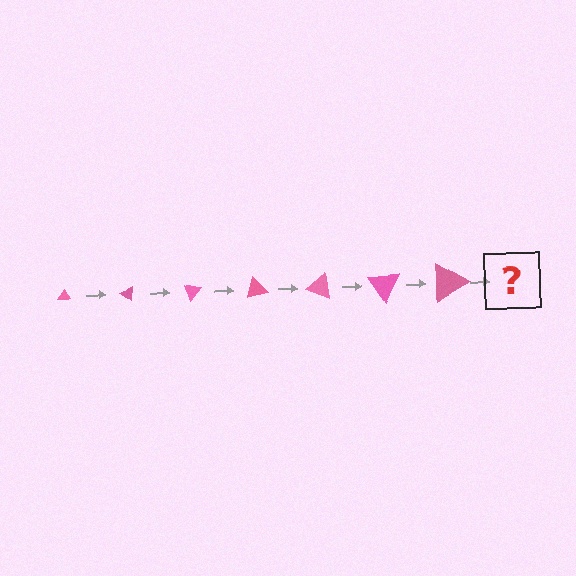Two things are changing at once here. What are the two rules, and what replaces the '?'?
The two rules are that the triangle grows larger each step and it rotates 35 degrees each step. The '?' should be a triangle, larger than the previous one and rotated 245 degrees from the start.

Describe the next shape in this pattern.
It should be a triangle, larger than the previous one and rotated 245 degrees from the start.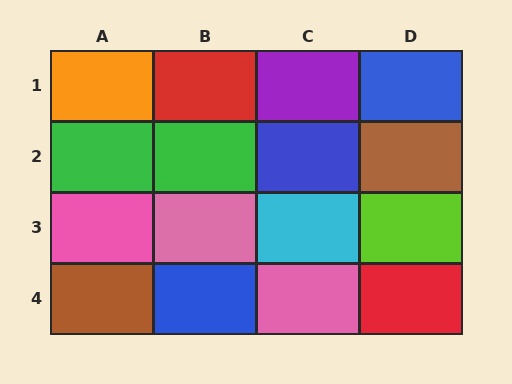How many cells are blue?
3 cells are blue.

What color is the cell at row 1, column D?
Blue.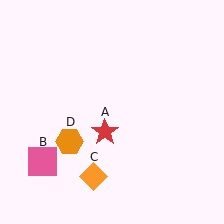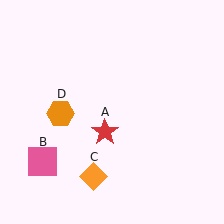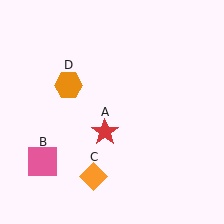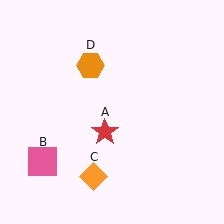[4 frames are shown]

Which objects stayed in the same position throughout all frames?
Red star (object A) and pink square (object B) and orange diamond (object C) remained stationary.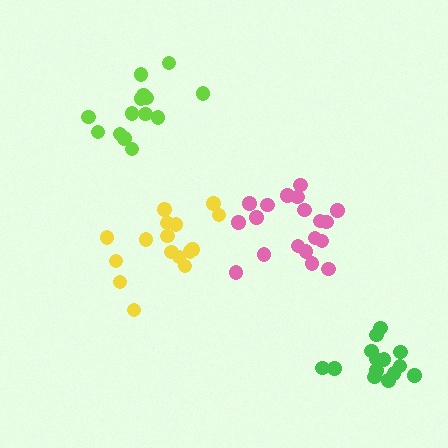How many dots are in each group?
Group 1: 14 dots, Group 2: 16 dots, Group 3: 19 dots, Group 4: 14 dots (63 total).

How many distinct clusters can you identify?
There are 4 distinct clusters.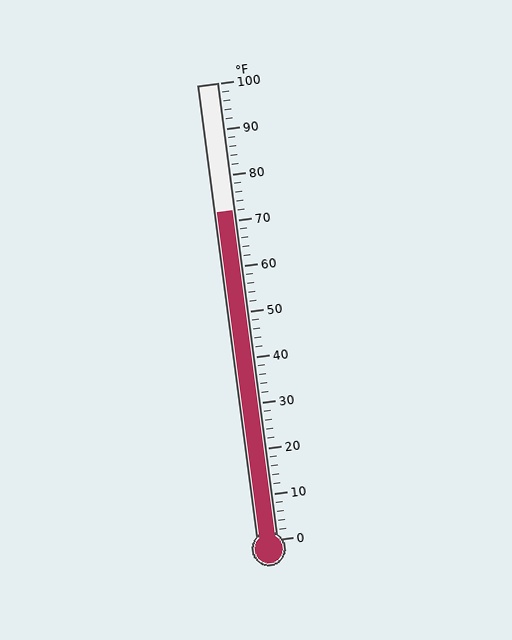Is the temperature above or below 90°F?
The temperature is below 90°F.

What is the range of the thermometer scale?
The thermometer scale ranges from 0°F to 100°F.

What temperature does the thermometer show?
The thermometer shows approximately 72°F.